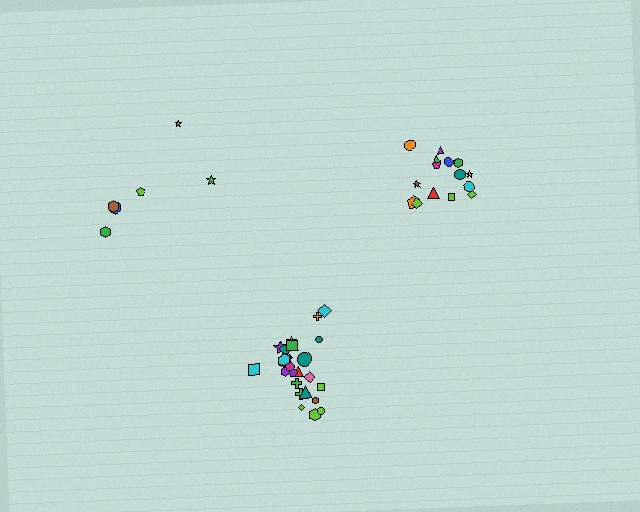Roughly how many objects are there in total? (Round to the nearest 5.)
Roughly 45 objects in total.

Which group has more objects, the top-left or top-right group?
The top-right group.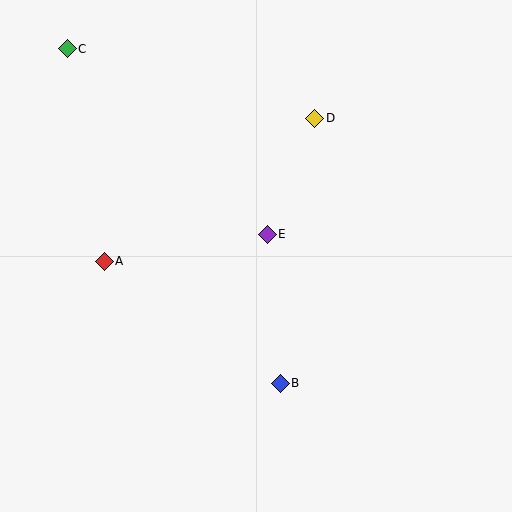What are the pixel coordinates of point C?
Point C is at (67, 49).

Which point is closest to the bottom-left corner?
Point A is closest to the bottom-left corner.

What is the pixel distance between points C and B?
The distance between C and B is 397 pixels.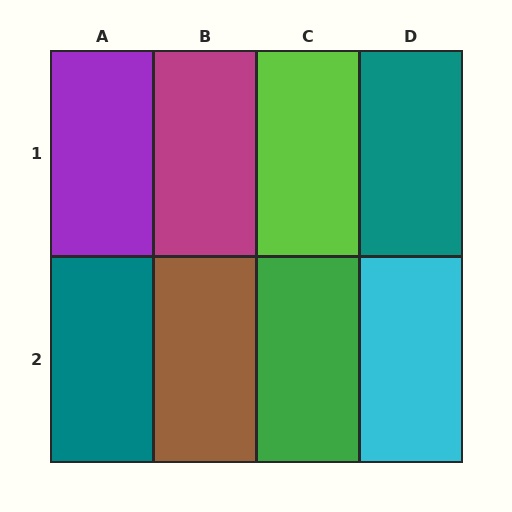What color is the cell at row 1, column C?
Lime.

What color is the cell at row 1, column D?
Teal.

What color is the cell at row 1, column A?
Purple.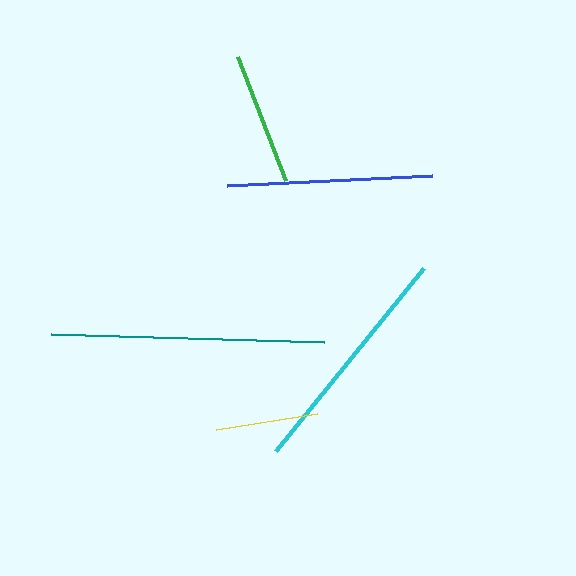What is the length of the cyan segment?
The cyan segment is approximately 236 pixels long.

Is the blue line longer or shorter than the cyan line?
The cyan line is longer than the blue line.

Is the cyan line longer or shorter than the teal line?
The teal line is longer than the cyan line.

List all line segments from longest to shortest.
From longest to shortest: teal, cyan, blue, green, yellow.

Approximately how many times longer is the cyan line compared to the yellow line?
The cyan line is approximately 2.3 times the length of the yellow line.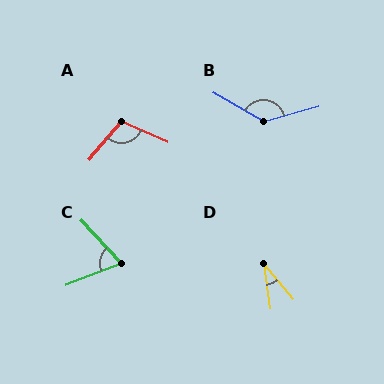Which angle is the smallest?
D, at approximately 32 degrees.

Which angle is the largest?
B, at approximately 134 degrees.